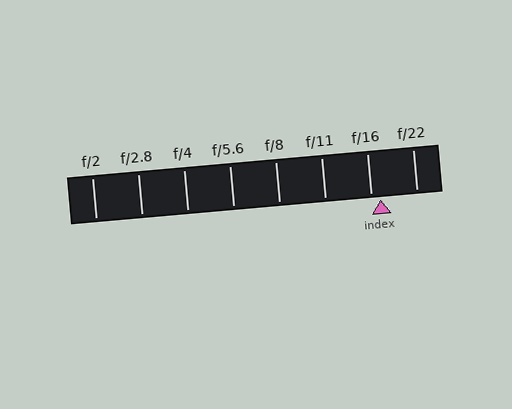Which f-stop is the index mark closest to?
The index mark is closest to f/16.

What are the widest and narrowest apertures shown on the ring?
The widest aperture shown is f/2 and the narrowest is f/22.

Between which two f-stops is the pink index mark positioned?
The index mark is between f/16 and f/22.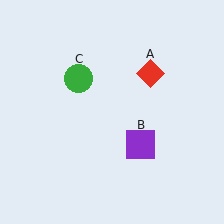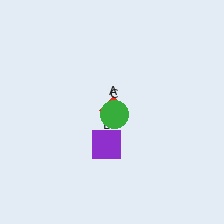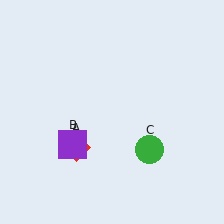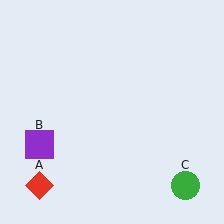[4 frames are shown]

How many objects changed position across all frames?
3 objects changed position: red diamond (object A), purple square (object B), green circle (object C).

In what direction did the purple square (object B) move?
The purple square (object B) moved left.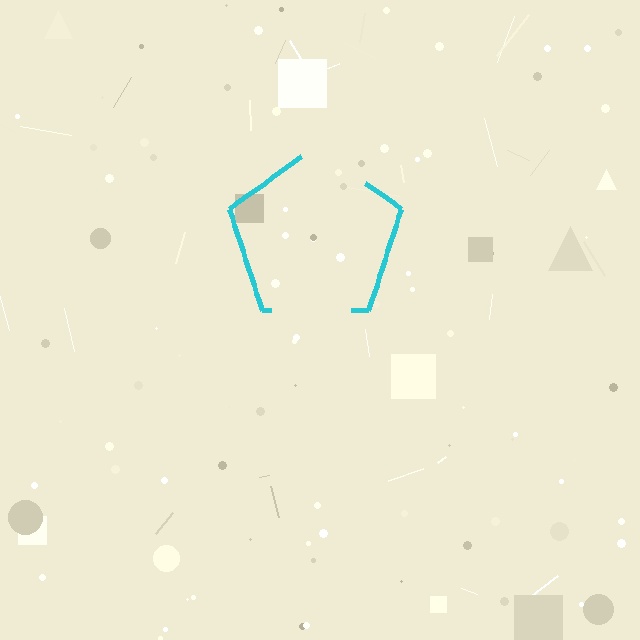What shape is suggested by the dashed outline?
The dashed outline suggests a pentagon.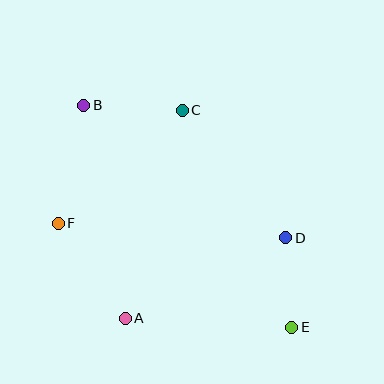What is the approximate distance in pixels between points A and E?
The distance between A and E is approximately 167 pixels.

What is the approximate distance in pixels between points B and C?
The distance between B and C is approximately 98 pixels.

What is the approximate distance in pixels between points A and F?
The distance between A and F is approximately 116 pixels.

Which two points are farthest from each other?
Points B and E are farthest from each other.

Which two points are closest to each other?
Points D and E are closest to each other.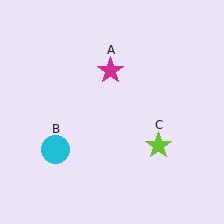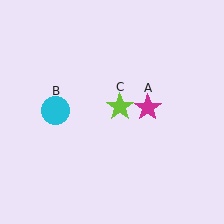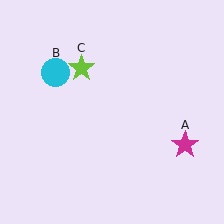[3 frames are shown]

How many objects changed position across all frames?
3 objects changed position: magenta star (object A), cyan circle (object B), lime star (object C).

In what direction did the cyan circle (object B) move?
The cyan circle (object B) moved up.